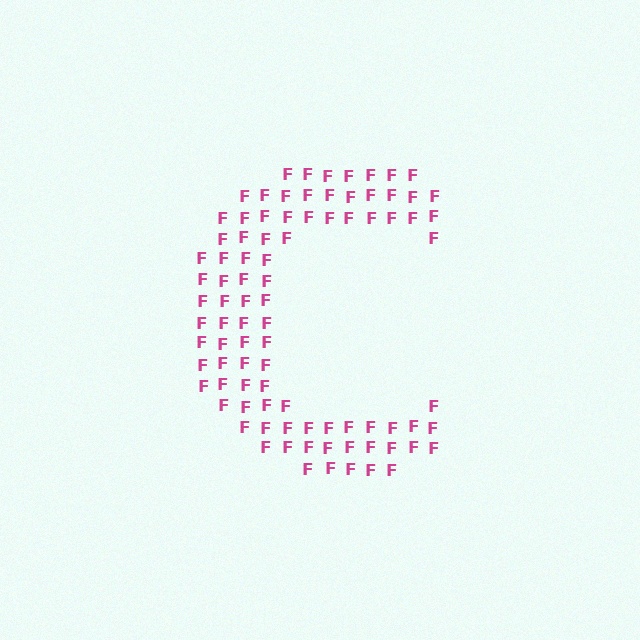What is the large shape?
The large shape is the letter C.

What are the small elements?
The small elements are letter F's.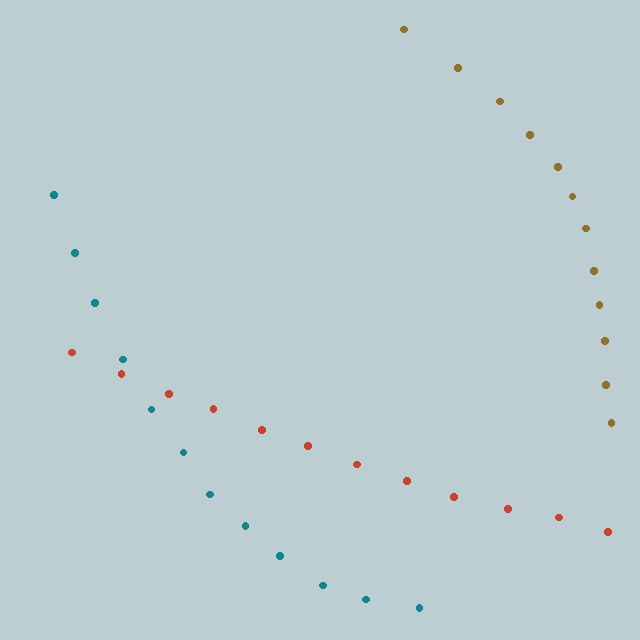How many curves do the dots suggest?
There are 3 distinct paths.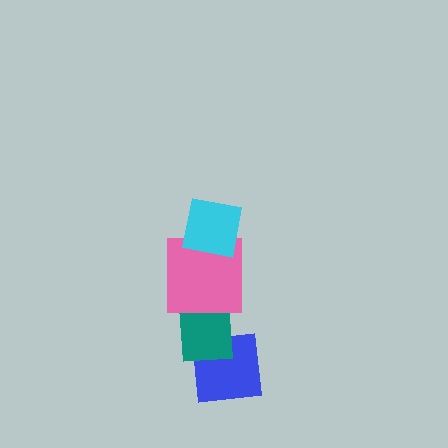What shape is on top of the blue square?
The teal rectangle is on top of the blue square.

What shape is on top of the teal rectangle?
The pink square is on top of the teal rectangle.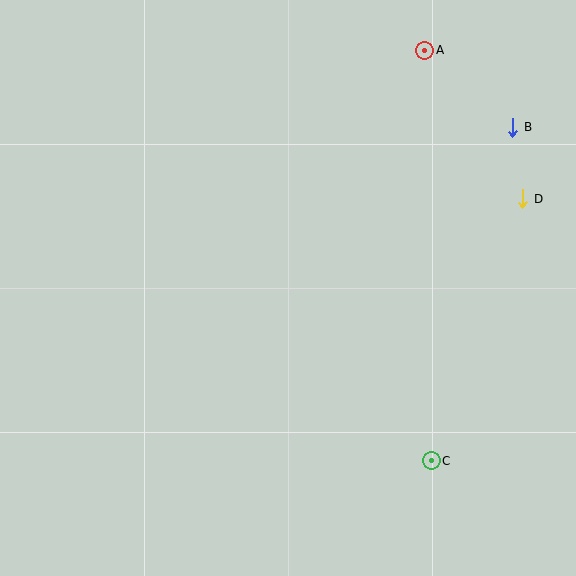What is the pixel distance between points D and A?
The distance between D and A is 178 pixels.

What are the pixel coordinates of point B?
Point B is at (513, 127).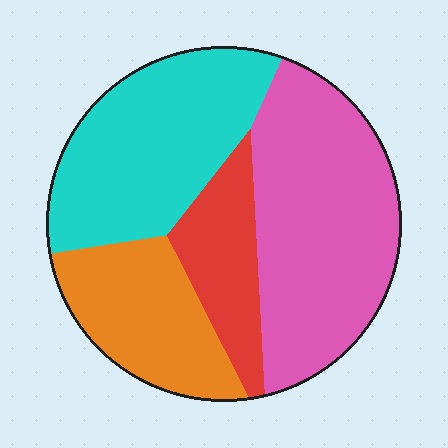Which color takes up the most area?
Pink, at roughly 35%.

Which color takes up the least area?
Red, at roughly 15%.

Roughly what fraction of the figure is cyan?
Cyan covers about 30% of the figure.